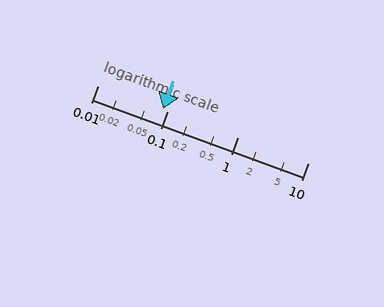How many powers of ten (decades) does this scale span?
The scale spans 3 decades, from 0.01 to 10.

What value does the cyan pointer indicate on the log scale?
The pointer indicates approximately 0.086.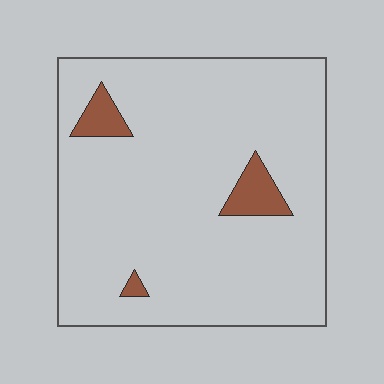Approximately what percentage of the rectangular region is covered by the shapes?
Approximately 5%.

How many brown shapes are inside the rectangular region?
3.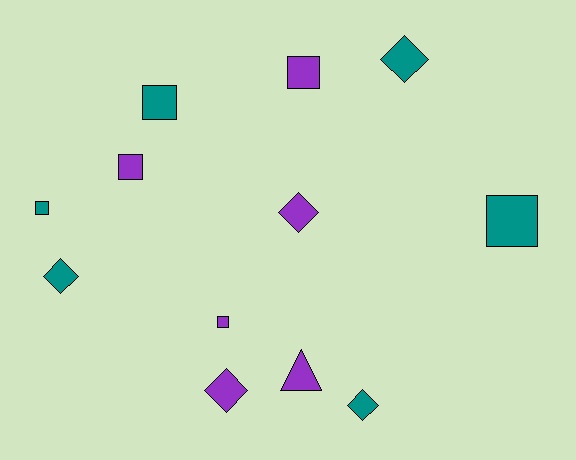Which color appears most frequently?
Purple, with 6 objects.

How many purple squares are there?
There are 3 purple squares.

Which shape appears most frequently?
Square, with 6 objects.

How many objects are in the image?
There are 12 objects.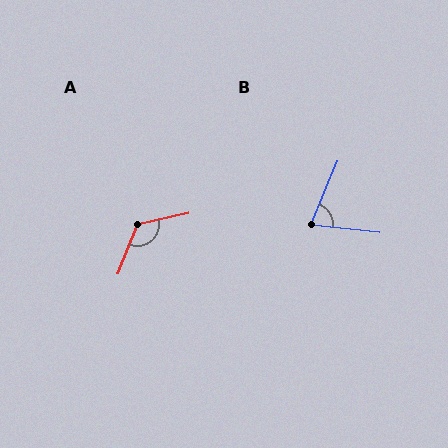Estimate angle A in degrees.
Approximately 124 degrees.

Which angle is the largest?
A, at approximately 124 degrees.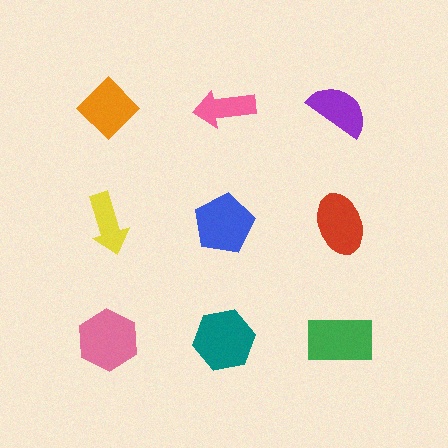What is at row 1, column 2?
A pink arrow.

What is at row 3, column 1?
A pink hexagon.